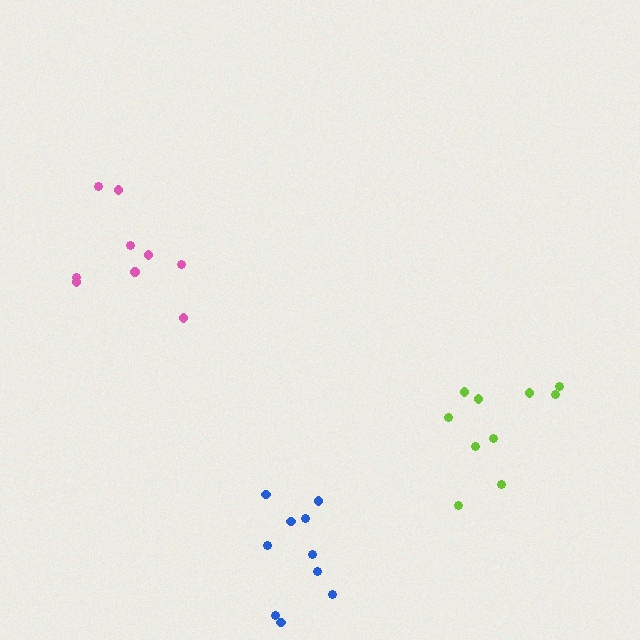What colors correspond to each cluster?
The clusters are colored: blue, pink, lime.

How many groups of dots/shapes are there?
There are 3 groups.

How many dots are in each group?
Group 1: 10 dots, Group 2: 9 dots, Group 3: 10 dots (29 total).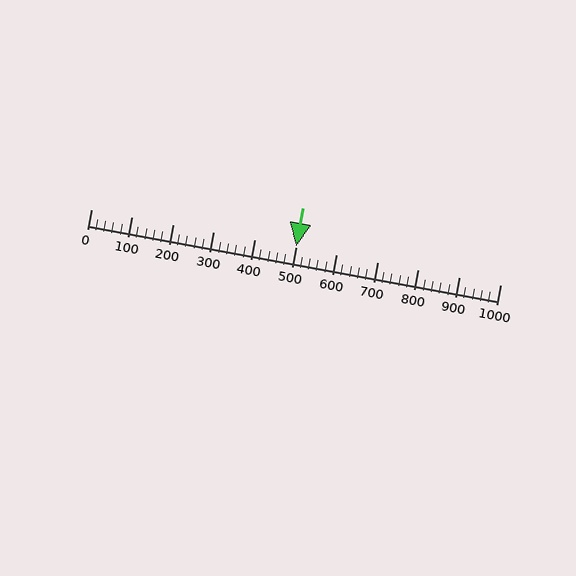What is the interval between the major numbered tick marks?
The major tick marks are spaced 100 units apart.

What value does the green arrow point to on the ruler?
The green arrow points to approximately 500.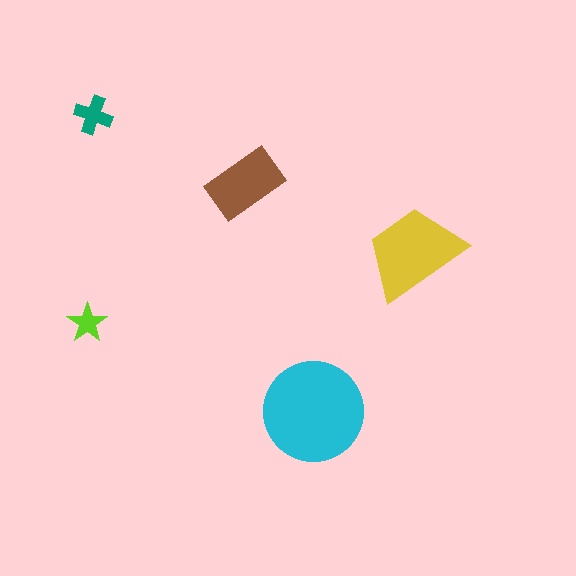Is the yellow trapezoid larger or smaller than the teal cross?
Larger.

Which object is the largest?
The cyan circle.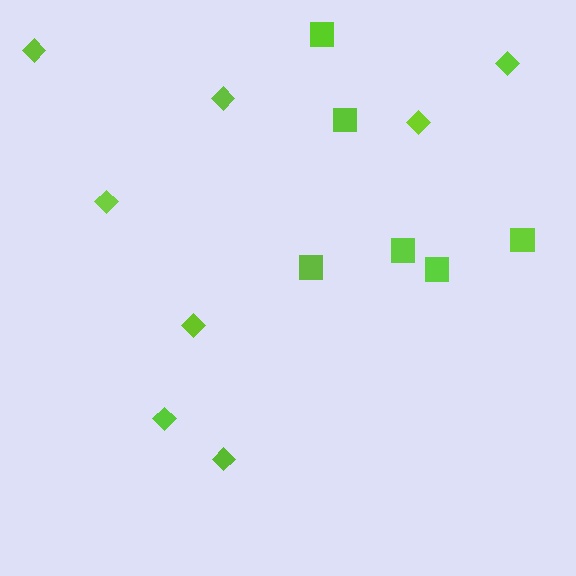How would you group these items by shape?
There are 2 groups: one group of diamonds (8) and one group of squares (6).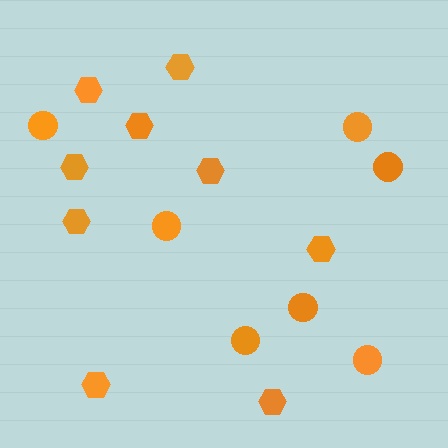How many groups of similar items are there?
There are 2 groups: one group of hexagons (9) and one group of circles (7).